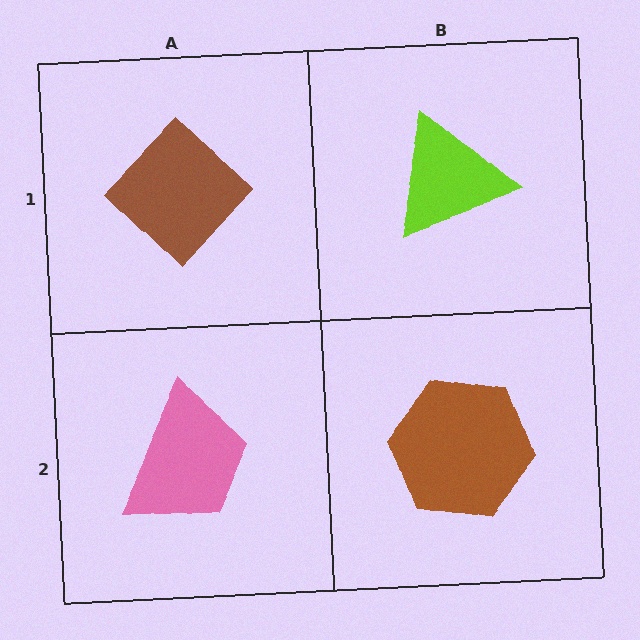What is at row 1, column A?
A brown diamond.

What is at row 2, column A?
A pink trapezoid.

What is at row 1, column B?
A lime triangle.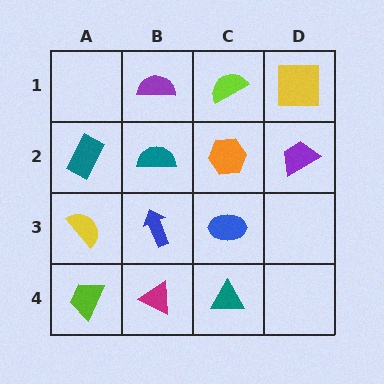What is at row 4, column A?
A lime trapezoid.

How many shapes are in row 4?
3 shapes.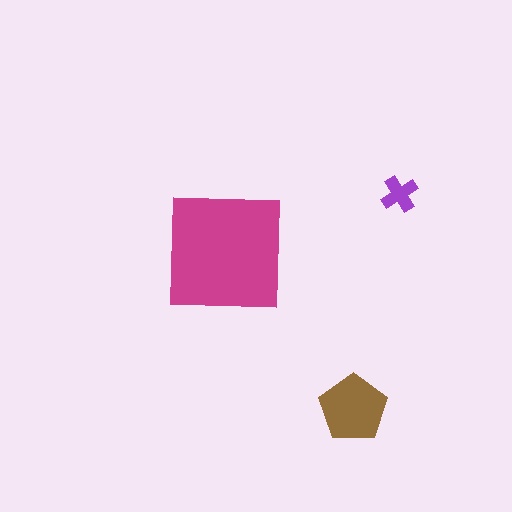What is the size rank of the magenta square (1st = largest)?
1st.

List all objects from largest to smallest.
The magenta square, the brown pentagon, the purple cross.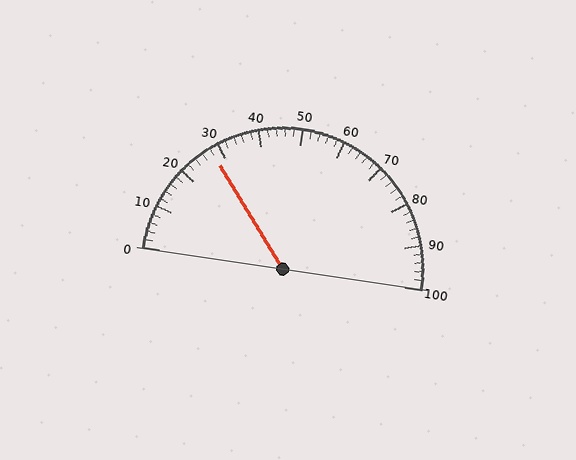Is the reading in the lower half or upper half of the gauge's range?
The reading is in the lower half of the range (0 to 100).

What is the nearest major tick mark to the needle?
The nearest major tick mark is 30.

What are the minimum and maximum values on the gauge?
The gauge ranges from 0 to 100.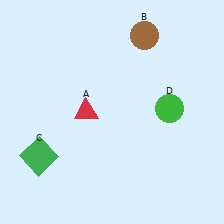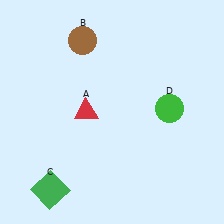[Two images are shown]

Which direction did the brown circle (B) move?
The brown circle (B) moved left.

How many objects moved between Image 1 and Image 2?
2 objects moved between the two images.